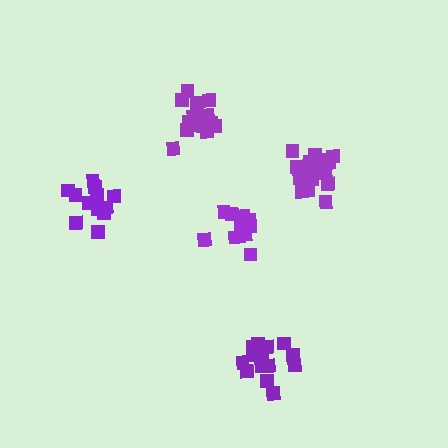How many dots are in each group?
Group 1: 14 dots, Group 2: 15 dots, Group 3: 14 dots, Group 4: 11 dots, Group 5: 17 dots (71 total).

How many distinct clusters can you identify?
There are 5 distinct clusters.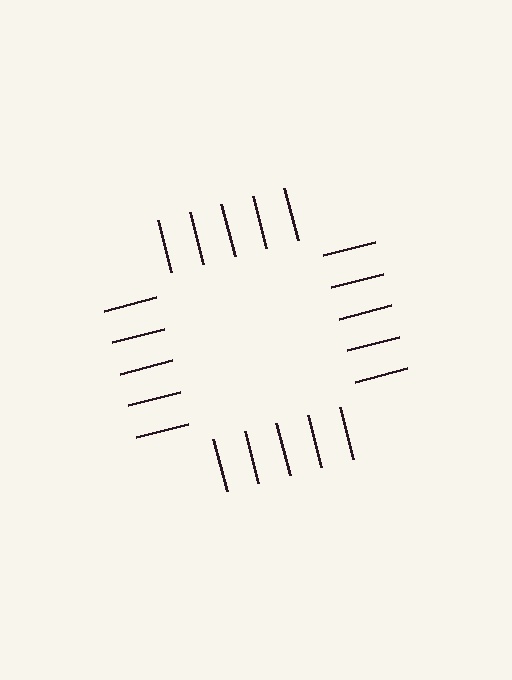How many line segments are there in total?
20 — 5 along each of the 4 edges.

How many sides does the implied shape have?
4 sides — the line-ends trace a square.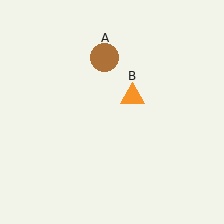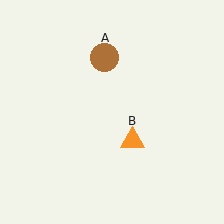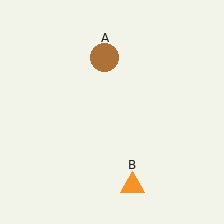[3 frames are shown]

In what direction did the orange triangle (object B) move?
The orange triangle (object B) moved down.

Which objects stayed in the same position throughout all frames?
Brown circle (object A) remained stationary.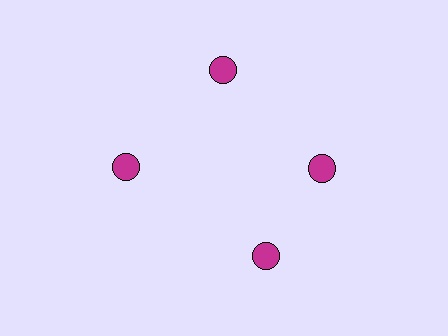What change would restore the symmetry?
The symmetry would be restored by rotating it back into even spacing with its neighbors so that all 4 circles sit at equal angles and equal distance from the center.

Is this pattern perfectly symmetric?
No. The 4 magenta circles are arranged in a ring, but one element near the 6 o'clock position is rotated out of alignment along the ring, breaking the 4-fold rotational symmetry.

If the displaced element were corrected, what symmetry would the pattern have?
It would have 4-fold rotational symmetry — the pattern would map onto itself every 90 degrees.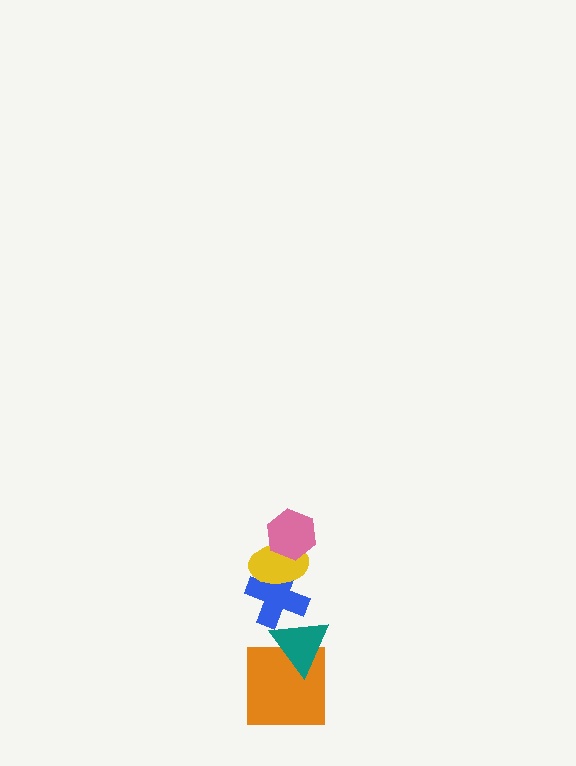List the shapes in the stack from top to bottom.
From top to bottom: the pink hexagon, the yellow ellipse, the blue cross, the teal triangle, the orange square.